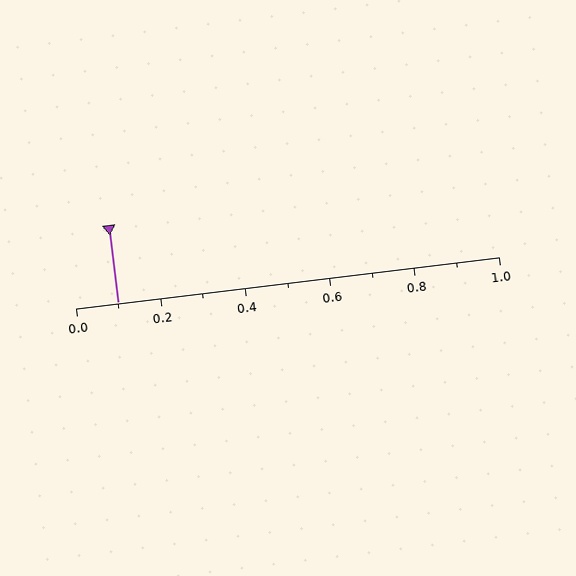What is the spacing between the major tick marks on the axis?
The major ticks are spaced 0.2 apart.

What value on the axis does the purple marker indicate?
The marker indicates approximately 0.1.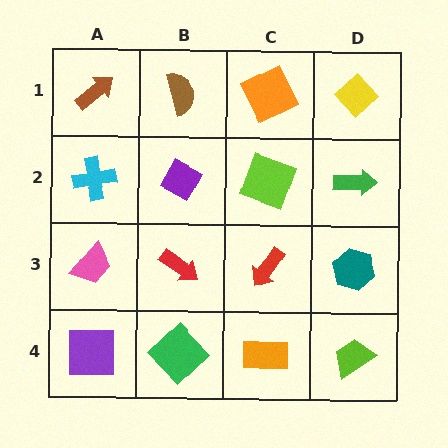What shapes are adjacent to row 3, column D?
A green arrow (row 2, column D), a lime trapezoid (row 4, column D), a red arrow (row 3, column C).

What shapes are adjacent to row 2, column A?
A brown arrow (row 1, column A), a pink trapezoid (row 3, column A), a purple diamond (row 2, column B).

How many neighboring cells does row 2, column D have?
3.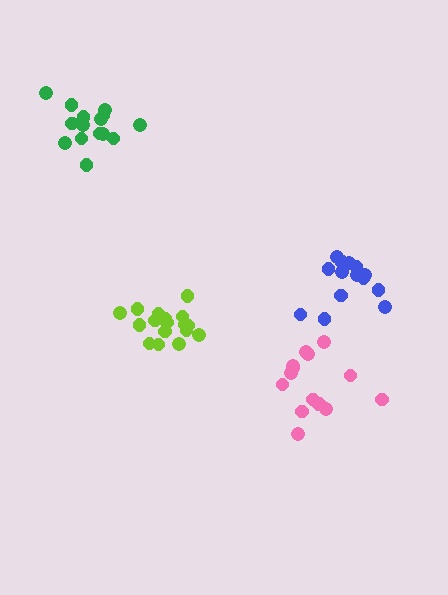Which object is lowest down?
The pink cluster is bottommost.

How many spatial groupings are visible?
There are 4 spatial groupings.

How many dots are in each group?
Group 1: 15 dots, Group 2: 14 dots, Group 3: 17 dots, Group 4: 16 dots (62 total).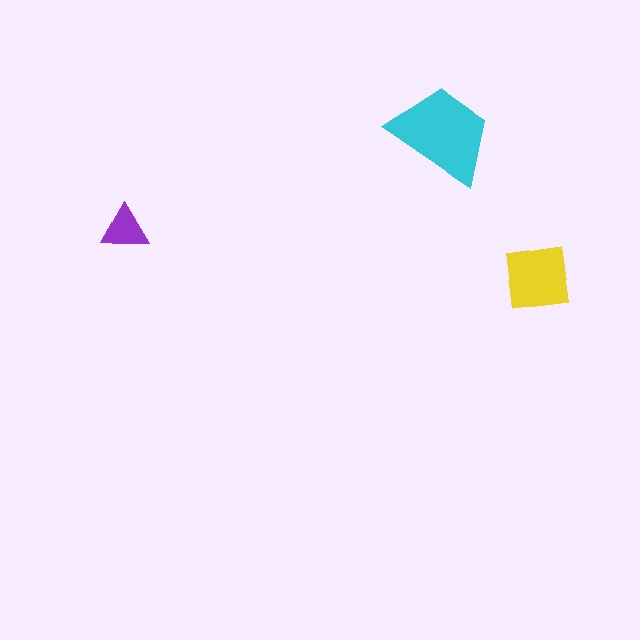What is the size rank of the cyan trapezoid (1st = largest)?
1st.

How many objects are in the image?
There are 3 objects in the image.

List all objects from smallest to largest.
The purple triangle, the yellow square, the cyan trapezoid.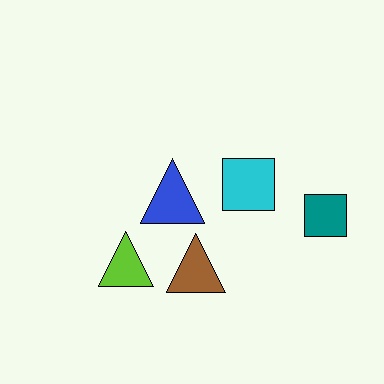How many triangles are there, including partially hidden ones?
There are 3 triangles.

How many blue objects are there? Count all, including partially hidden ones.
There is 1 blue object.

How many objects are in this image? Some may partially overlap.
There are 5 objects.